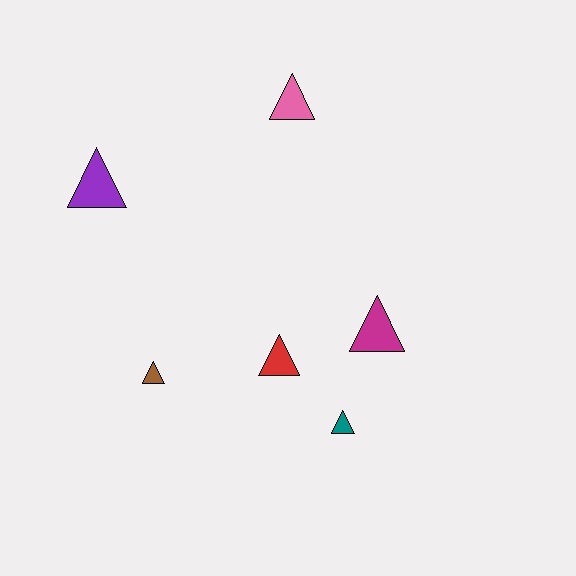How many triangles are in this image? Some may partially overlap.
There are 6 triangles.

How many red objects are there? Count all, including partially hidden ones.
There is 1 red object.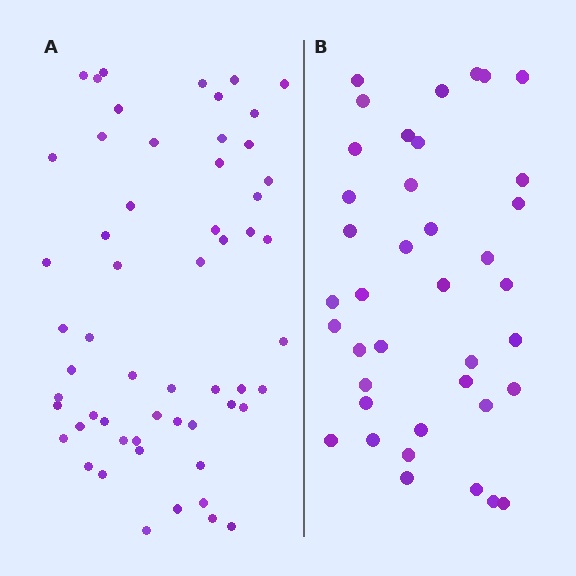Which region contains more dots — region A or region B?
Region A (the left region) has more dots.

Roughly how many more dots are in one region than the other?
Region A has approximately 20 more dots than region B.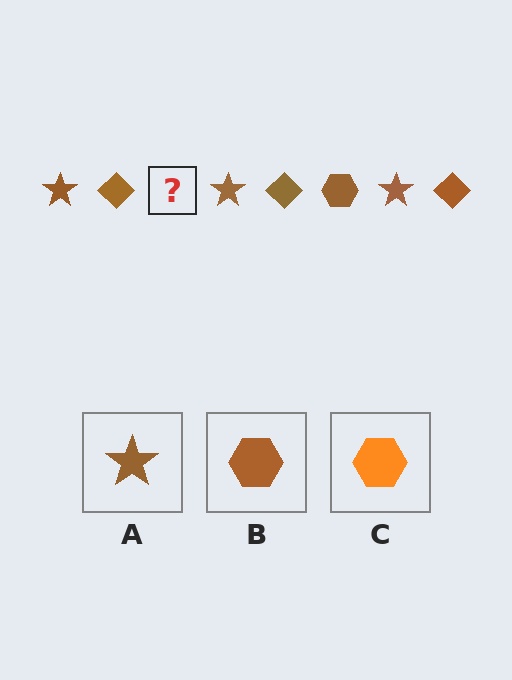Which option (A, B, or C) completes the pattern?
B.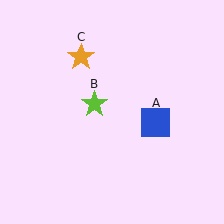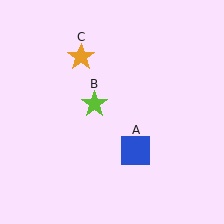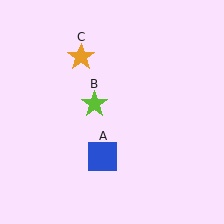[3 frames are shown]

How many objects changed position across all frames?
1 object changed position: blue square (object A).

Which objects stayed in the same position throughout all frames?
Lime star (object B) and orange star (object C) remained stationary.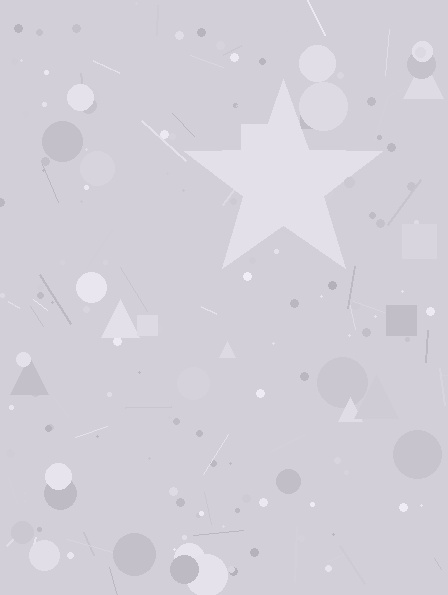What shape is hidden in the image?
A star is hidden in the image.